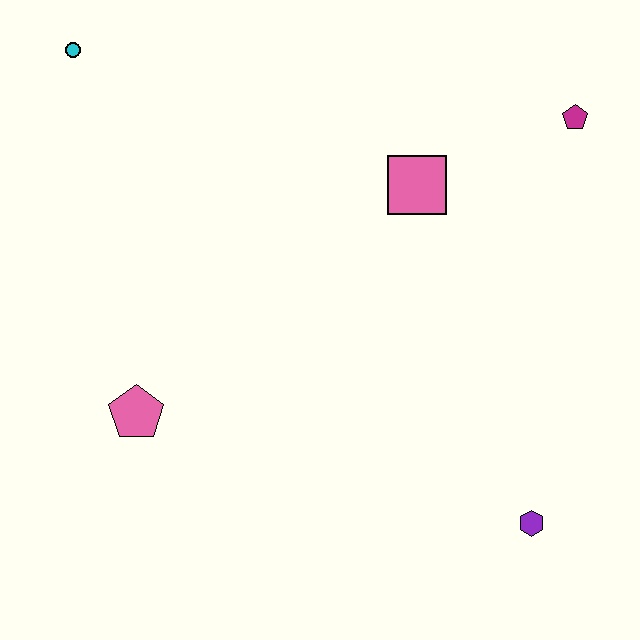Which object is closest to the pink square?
The magenta pentagon is closest to the pink square.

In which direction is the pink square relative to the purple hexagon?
The pink square is above the purple hexagon.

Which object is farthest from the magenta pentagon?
The pink pentagon is farthest from the magenta pentagon.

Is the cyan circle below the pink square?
No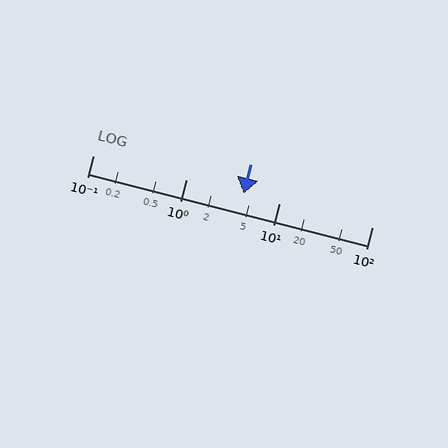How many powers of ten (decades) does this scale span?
The scale spans 3 decades, from 0.1 to 100.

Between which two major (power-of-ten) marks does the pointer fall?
The pointer is between 1 and 10.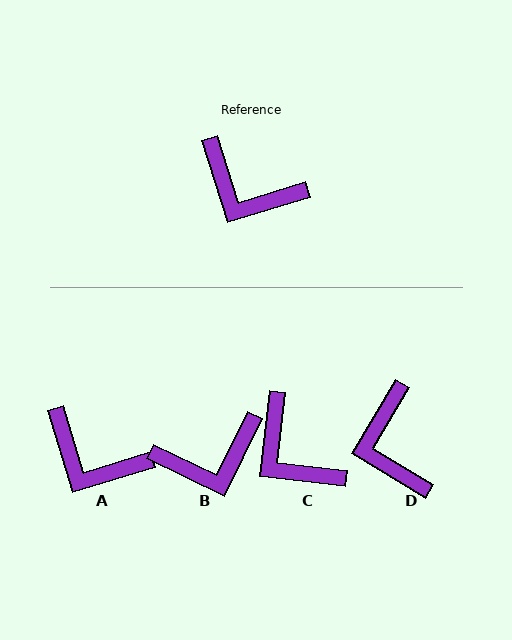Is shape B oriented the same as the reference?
No, it is off by about 47 degrees.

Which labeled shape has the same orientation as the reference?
A.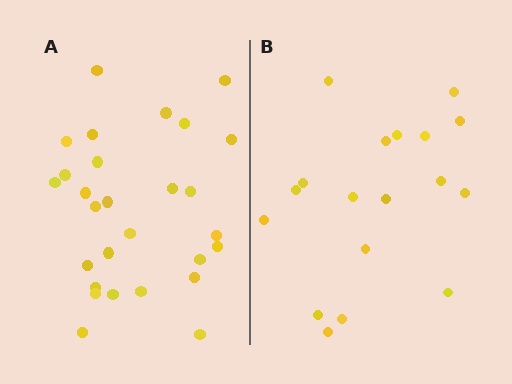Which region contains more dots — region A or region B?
Region A (the left region) has more dots.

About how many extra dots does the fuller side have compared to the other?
Region A has roughly 10 or so more dots than region B.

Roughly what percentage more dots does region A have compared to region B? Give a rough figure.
About 55% more.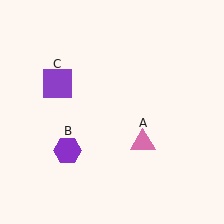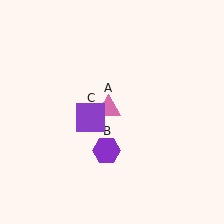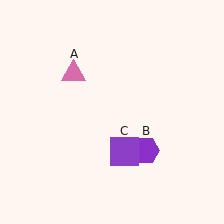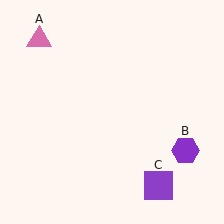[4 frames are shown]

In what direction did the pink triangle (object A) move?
The pink triangle (object A) moved up and to the left.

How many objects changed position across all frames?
3 objects changed position: pink triangle (object A), purple hexagon (object B), purple square (object C).